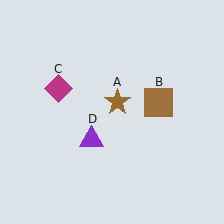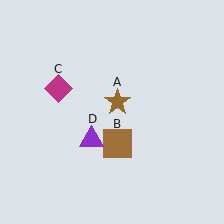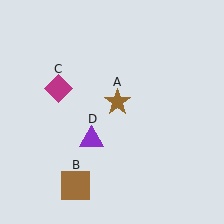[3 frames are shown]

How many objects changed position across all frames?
1 object changed position: brown square (object B).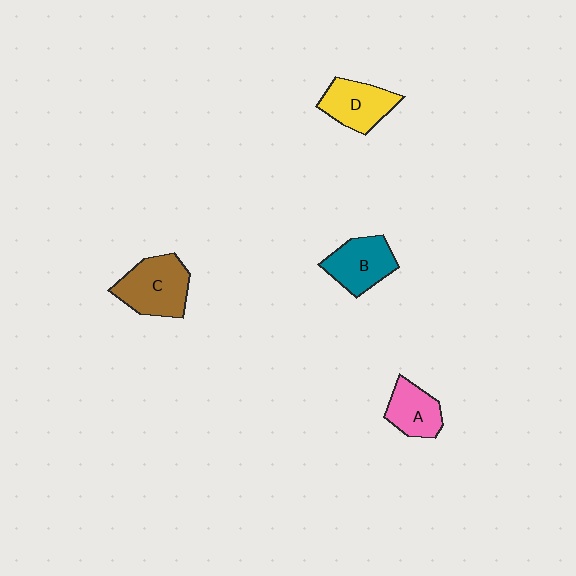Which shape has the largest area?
Shape C (brown).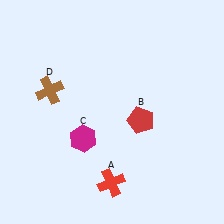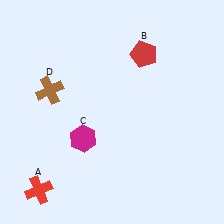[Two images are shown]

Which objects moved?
The objects that moved are: the red cross (A), the red pentagon (B).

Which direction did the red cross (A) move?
The red cross (A) moved left.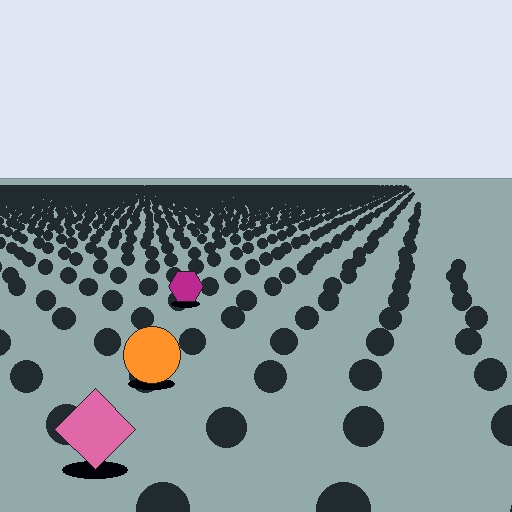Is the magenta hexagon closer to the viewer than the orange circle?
No. The orange circle is closer — you can tell from the texture gradient: the ground texture is coarser near it.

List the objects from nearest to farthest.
From nearest to farthest: the pink diamond, the orange circle, the magenta hexagon.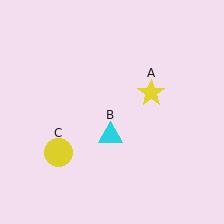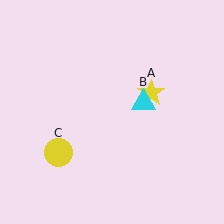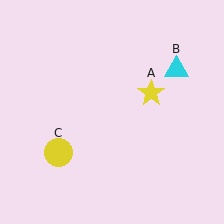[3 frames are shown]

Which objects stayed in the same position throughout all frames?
Yellow star (object A) and yellow circle (object C) remained stationary.